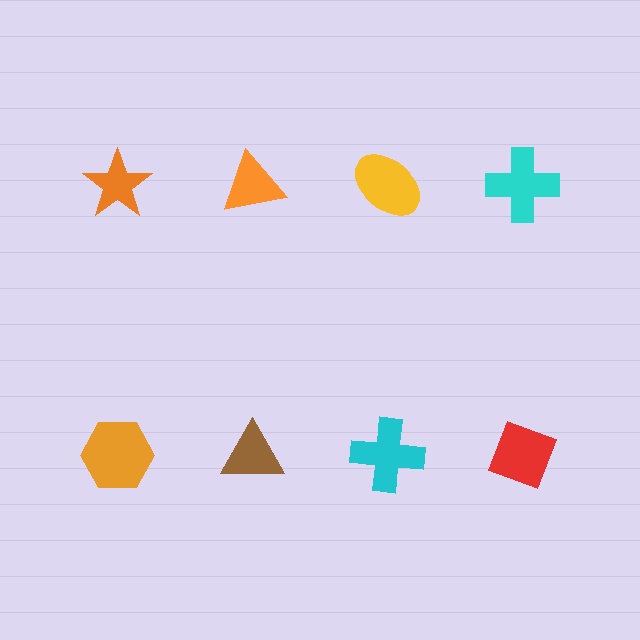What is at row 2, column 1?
An orange hexagon.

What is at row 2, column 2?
A brown triangle.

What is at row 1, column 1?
An orange star.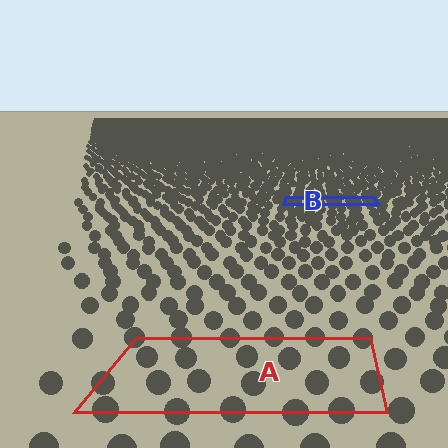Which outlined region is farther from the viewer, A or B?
Region B is farther from the viewer — the texture elements inside it appear smaller and more densely packed.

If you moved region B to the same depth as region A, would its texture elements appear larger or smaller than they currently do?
They would appear larger. At a closer depth, the same texture elements are projected at a bigger on-screen size.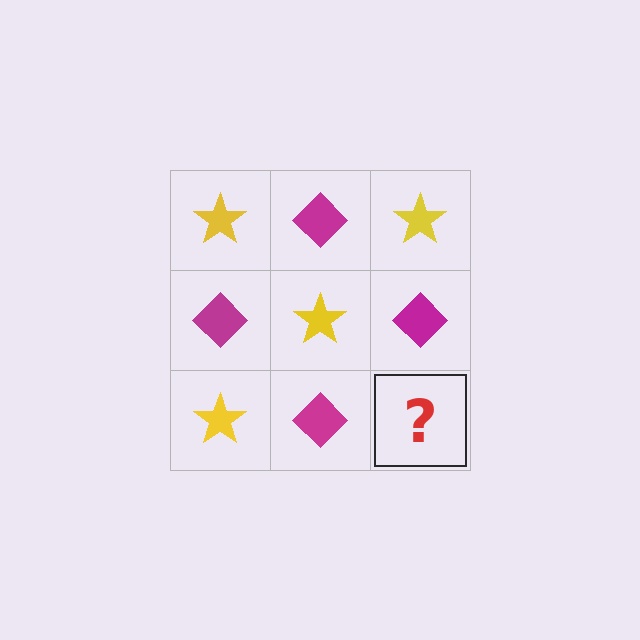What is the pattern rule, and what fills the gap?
The rule is that it alternates yellow star and magenta diamond in a checkerboard pattern. The gap should be filled with a yellow star.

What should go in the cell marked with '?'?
The missing cell should contain a yellow star.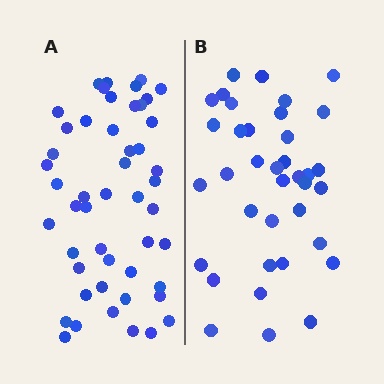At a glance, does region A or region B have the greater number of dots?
Region A (the left region) has more dots.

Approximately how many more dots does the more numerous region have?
Region A has roughly 12 or so more dots than region B.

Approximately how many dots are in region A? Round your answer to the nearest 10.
About 50 dots. (The exact count is 49, which rounds to 50.)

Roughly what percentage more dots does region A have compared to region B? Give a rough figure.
About 30% more.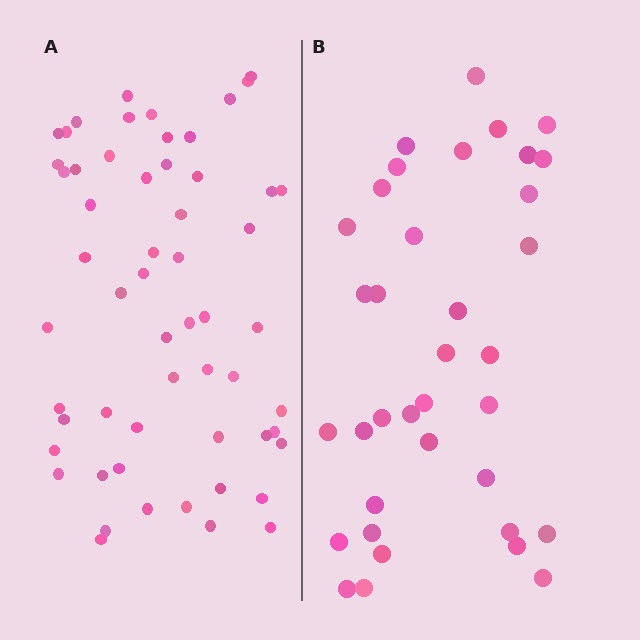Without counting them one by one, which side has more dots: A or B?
Region A (the left region) has more dots.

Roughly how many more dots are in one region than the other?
Region A has approximately 20 more dots than region B.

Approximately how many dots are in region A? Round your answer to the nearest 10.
About 60 dots. (The exact count is 57, which rounds to 60.)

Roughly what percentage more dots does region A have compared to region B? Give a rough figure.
About 60% more.